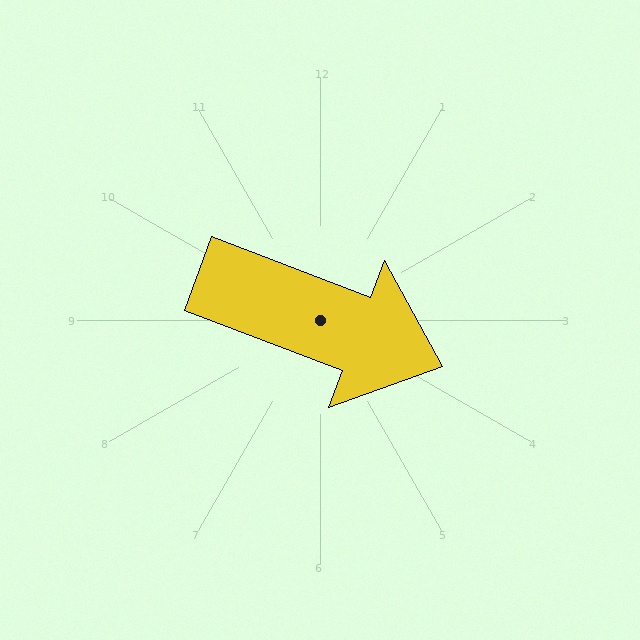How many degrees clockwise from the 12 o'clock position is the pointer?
Approximately 111 degrees.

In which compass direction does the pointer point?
East.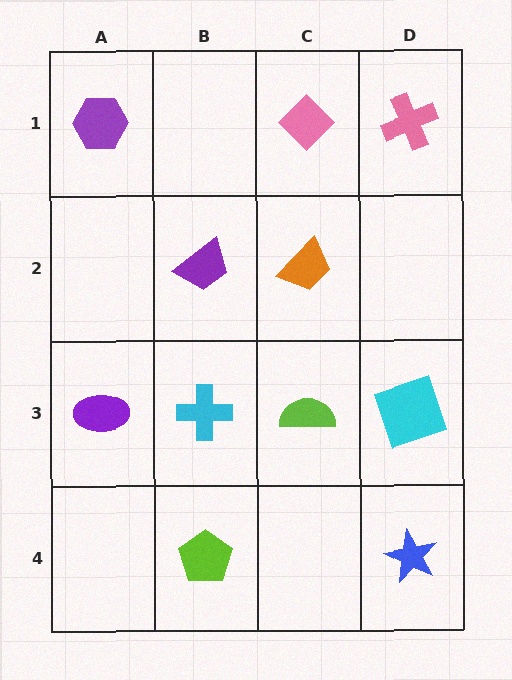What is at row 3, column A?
A purple ellipse.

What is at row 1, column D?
A pink cross.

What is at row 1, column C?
A pink diamond.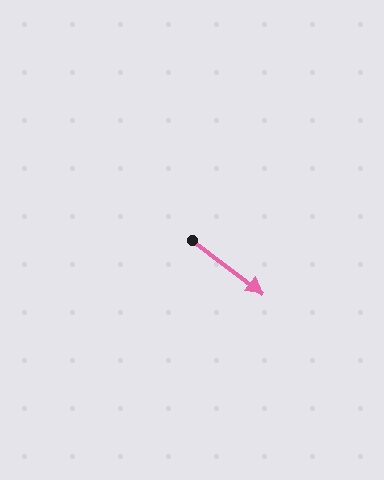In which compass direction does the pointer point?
Southeast.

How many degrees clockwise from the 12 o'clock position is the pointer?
Approximately 127 degrees.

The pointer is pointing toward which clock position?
Roughly 4 o'clock.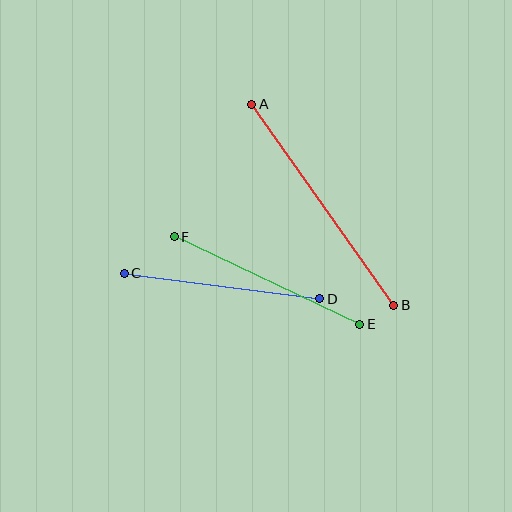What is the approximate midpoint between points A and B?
The midpoint is at approximately (323, 205) pixels.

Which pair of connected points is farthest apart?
Points A and B are farthest apart.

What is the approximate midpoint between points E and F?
The midpoint is at approximately (267, 281) pixels.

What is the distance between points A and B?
The distance is approximately 246 pixels.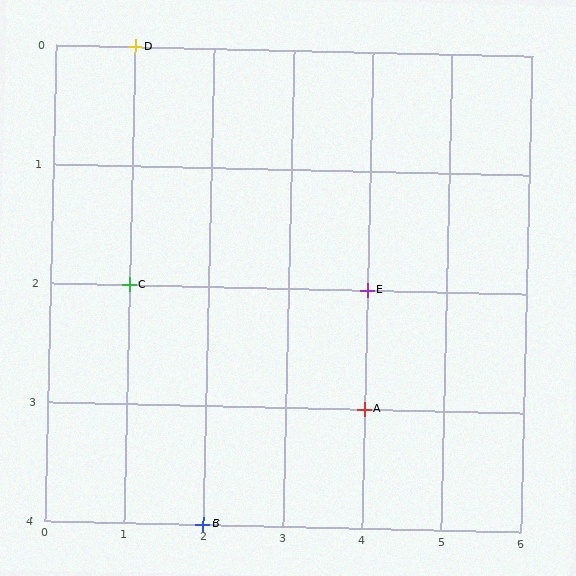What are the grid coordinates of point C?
Point C is at grid coordinates (1, 2).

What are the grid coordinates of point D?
Point D is at grid coordinates (1, 0).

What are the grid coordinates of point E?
Point E is at grid coordinates (4, 2).